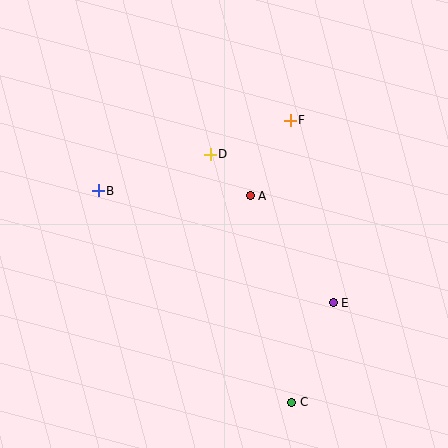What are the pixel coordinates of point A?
Point A is at (250, 196).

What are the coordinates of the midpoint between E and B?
The midpoint between E and B is at (216, 247).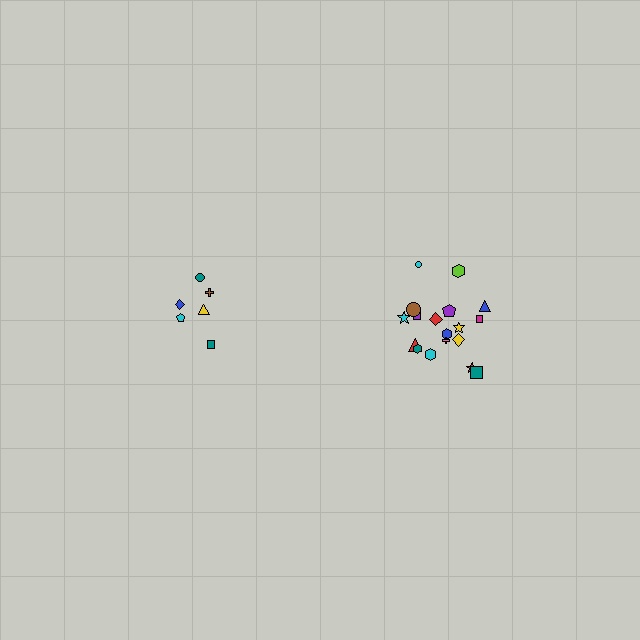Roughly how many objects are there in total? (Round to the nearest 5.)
Roughly 25 objects in total.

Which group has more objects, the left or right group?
The right group.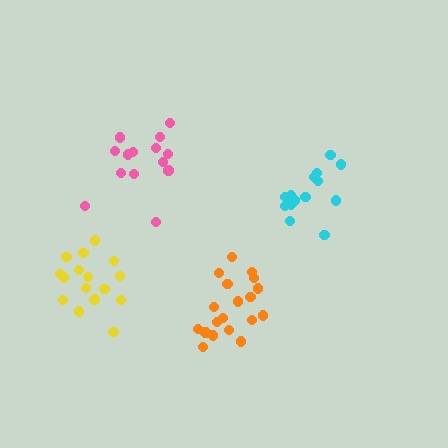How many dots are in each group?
Group 1: 14 dots, Group 2: 19 dots, Group 3: 17 dots, Group 4: 14 dots (64 total).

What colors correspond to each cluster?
The clusters are colored: cyan, orange, yellow, pink.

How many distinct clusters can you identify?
There are 4 distinct clusters.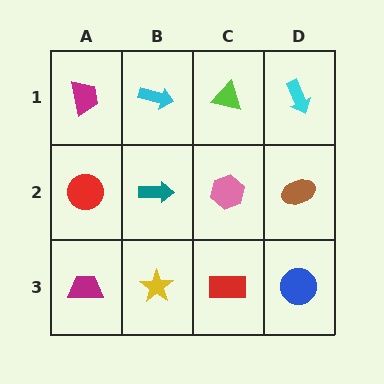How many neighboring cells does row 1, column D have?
2.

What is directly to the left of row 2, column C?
A teal arrow.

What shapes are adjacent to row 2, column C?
A lime triangle (row 1, column C), a red rectangle (row 3, column C), a teal arrow (row 2, column B), a brown ellipse (row 2, column D).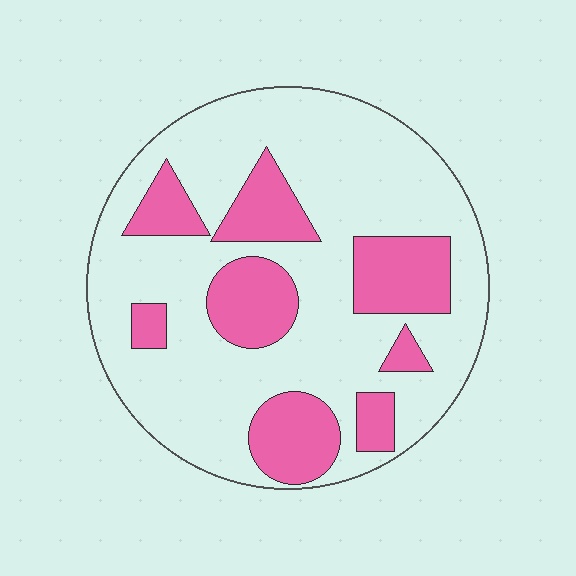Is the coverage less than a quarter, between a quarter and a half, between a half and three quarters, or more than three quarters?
Between a quarter and a half.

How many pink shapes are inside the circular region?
8.